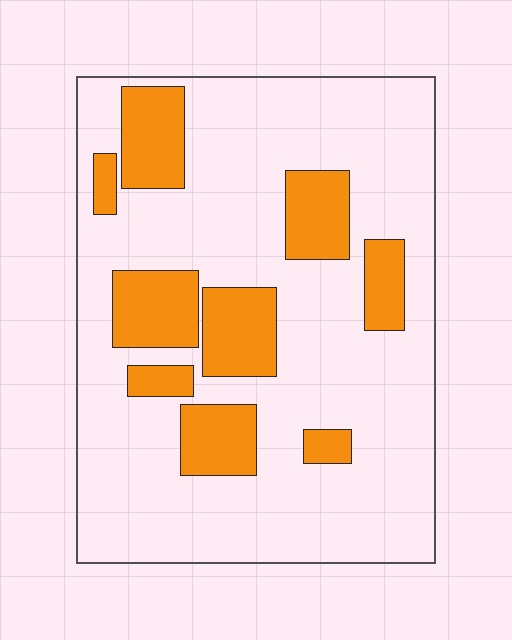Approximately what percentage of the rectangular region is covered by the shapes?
Approximately 25%.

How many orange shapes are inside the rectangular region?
9.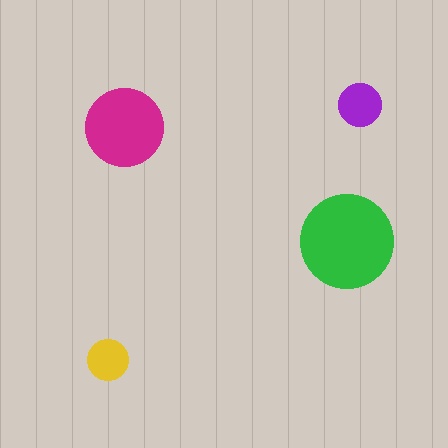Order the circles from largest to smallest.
the green one, the magenta one, the purple one, the yellow one.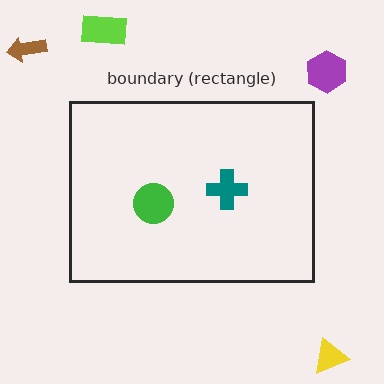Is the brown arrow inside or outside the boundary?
Outside.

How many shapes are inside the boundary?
2 inside, 4 outside.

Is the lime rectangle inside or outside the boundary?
Outside.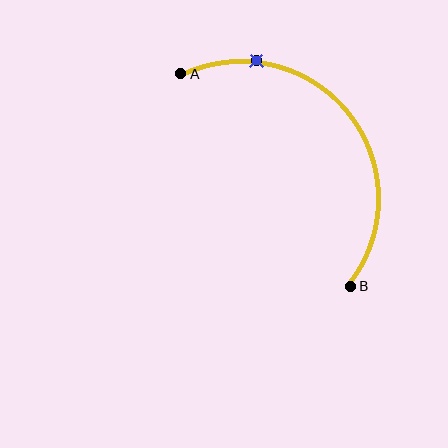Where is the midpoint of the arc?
The arc midpoint is the point on the curve farthest from the straight line joining A and B. It sits above and to the right of that line.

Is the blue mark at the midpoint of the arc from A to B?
No. The blue mark lies on the arc but is closer to endpoint A. The arc midpoint would be at the point on the curve equidistant along the arc from both A and B.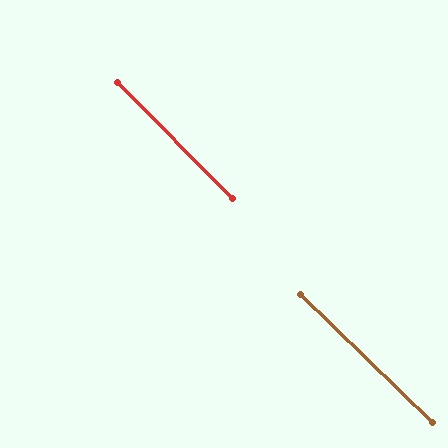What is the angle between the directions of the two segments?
Approximately 1 degree.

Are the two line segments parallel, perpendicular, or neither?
Parallel — their directions differ by only 1.2°.